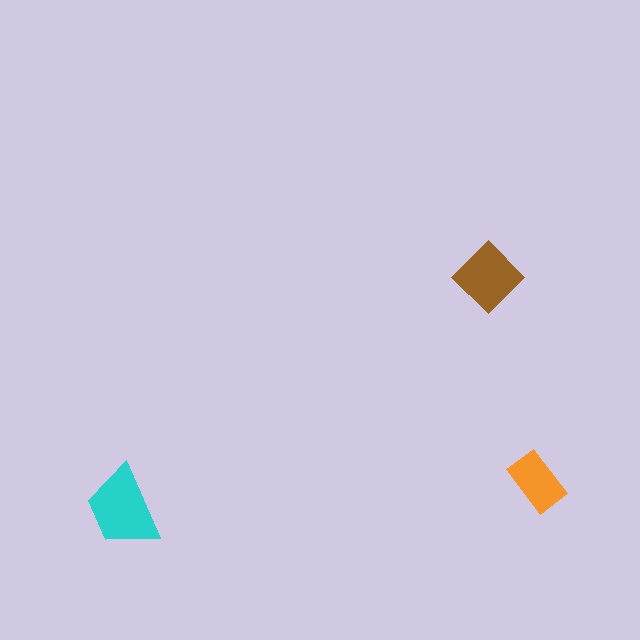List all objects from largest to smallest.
The cyan trapezoid, the brown diamond, the orange rectangle.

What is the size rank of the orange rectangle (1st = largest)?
3rd.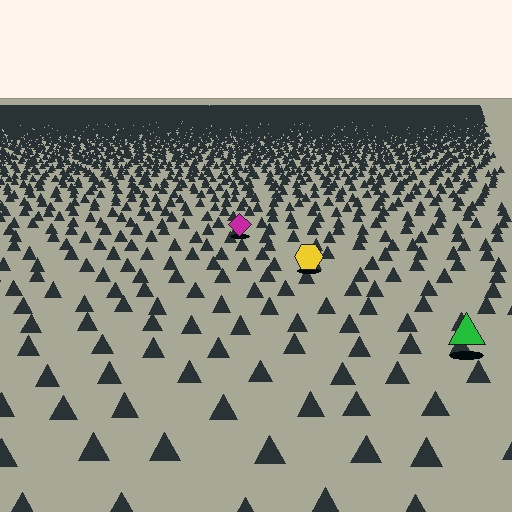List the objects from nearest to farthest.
From nearest to farthest: the green triangle, the yellow hexagon, the magenta diamond.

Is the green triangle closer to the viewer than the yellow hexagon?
Yes. The green triangle is closer — you can tell from the texture gradient: the ground texture is coarser near it.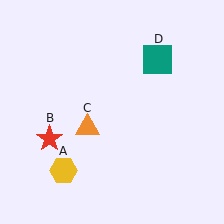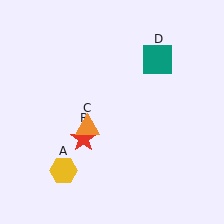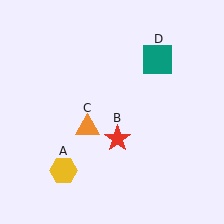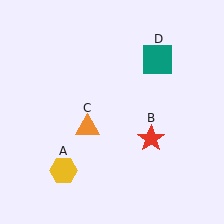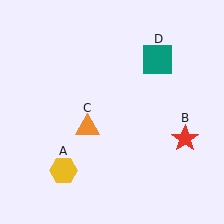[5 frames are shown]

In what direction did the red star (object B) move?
The red star (object B) moved right.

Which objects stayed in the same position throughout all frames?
Yellow hexagon (object A) and orange triangle (object C) and teal square (object D) remained stationary.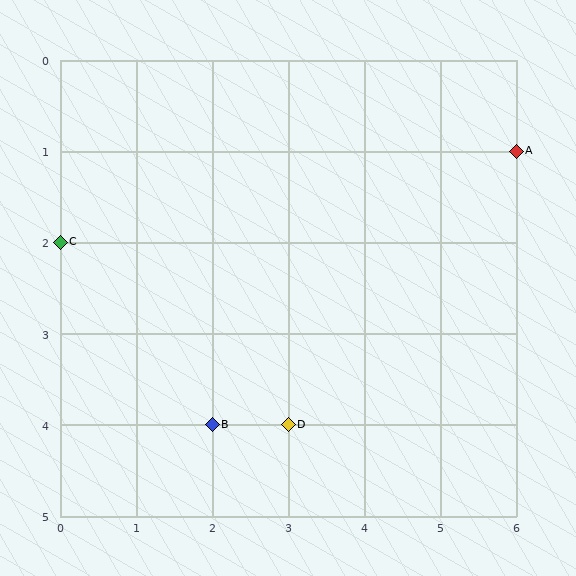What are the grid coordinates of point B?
Point B is at grid coordinates (2, 4).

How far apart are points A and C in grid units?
Points A and C are 6 columns and 1 row apart (about 6.1 grid units diagonally).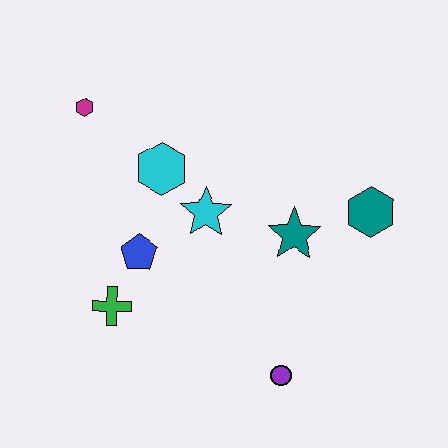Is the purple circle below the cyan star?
Yes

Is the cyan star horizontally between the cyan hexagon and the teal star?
Yes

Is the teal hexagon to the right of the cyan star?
Yes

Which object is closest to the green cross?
The blue pentagon is closest to the green cross.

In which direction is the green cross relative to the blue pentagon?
The green cross is below the blue pentagon.